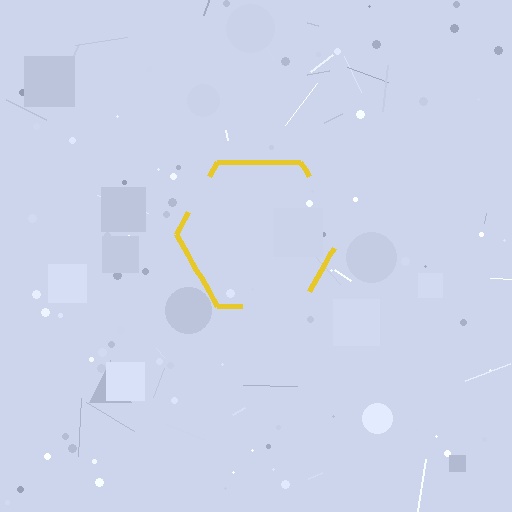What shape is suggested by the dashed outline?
The dashed outline suggests a hexagon.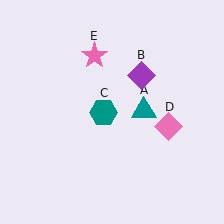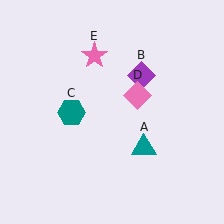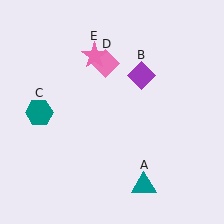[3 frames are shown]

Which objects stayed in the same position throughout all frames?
Purple diamond (object B) and pink star (object E) remained stationary.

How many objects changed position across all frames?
3 objects changed position: teal triangle (object A), teal hexagon (object C), pink diamond (object D).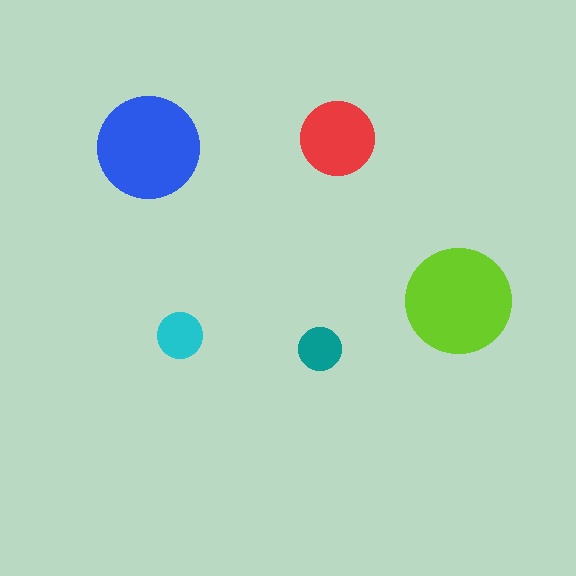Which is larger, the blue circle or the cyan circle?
The blue one.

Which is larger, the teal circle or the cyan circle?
The cyan one.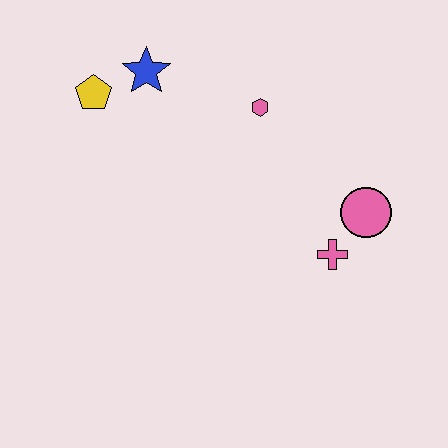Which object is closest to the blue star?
The yellow pentagon is closest to the blue star.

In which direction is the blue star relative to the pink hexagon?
The blue star is to the left of the pink hexagon.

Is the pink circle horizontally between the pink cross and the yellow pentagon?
No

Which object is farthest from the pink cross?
The yellow pentagon is farthest from the pink cross.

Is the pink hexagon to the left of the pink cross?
Yes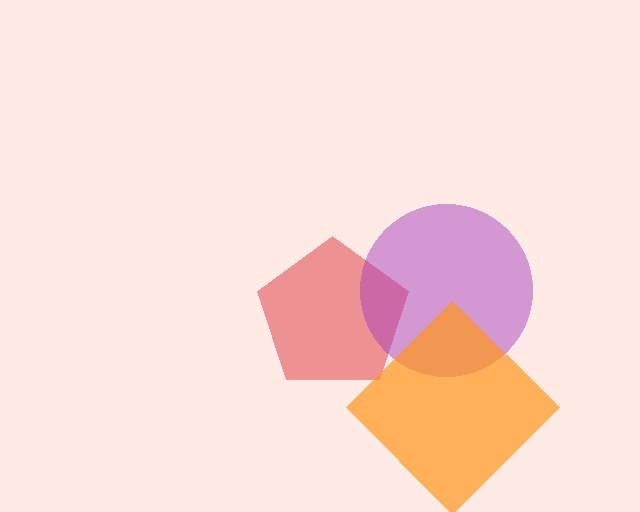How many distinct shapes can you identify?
There are 3 distinct shapes: a red pentagon, a purple circle, an orange diamond.